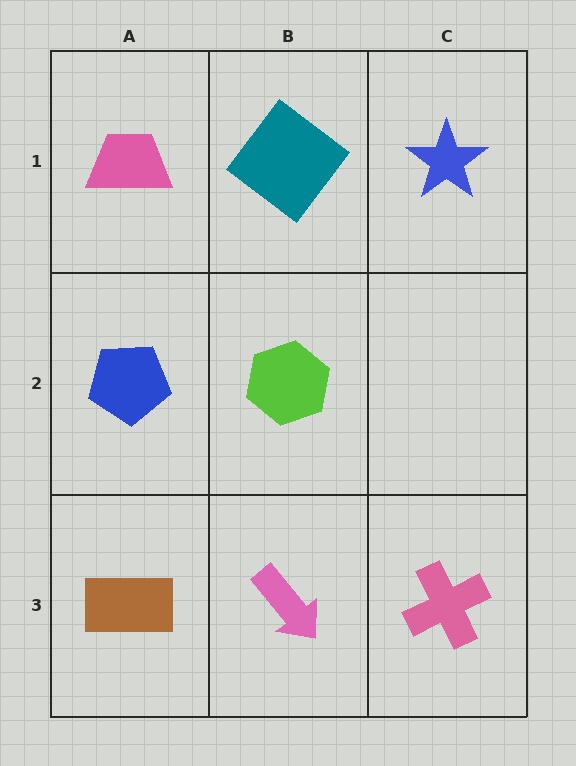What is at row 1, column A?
A pink trapezoid.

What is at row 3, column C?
A pink cross.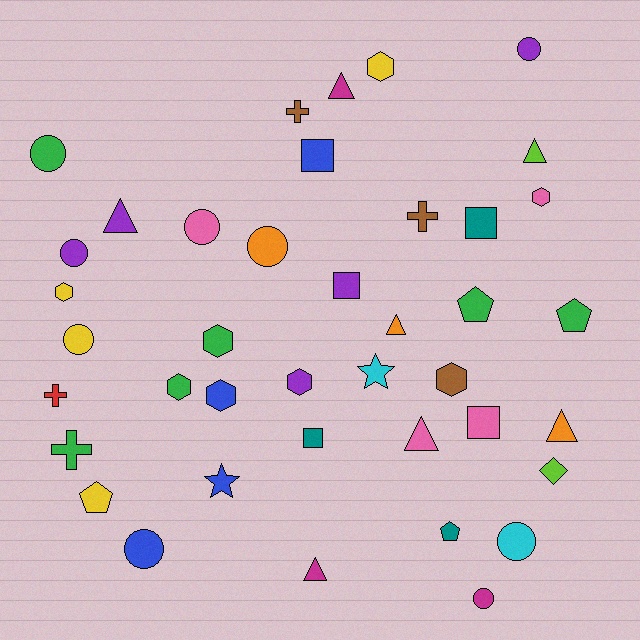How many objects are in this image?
There are 40 objects.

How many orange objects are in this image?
There are 3 orange objects.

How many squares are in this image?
There are 5 squares.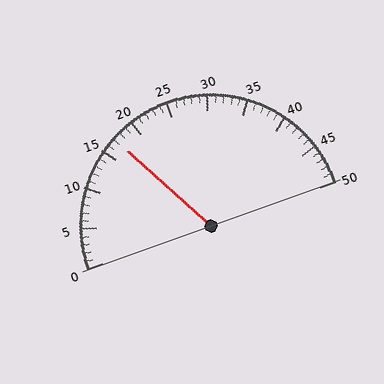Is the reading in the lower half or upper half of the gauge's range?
The reading is in the lower half of the range (0 to 50).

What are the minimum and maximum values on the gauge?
The gauge ranges from 0 to 50.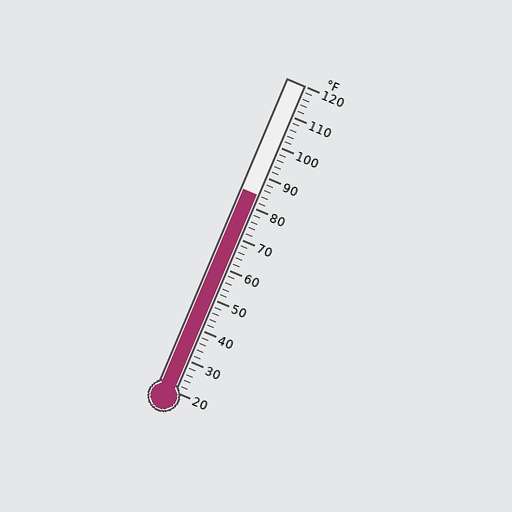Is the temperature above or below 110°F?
The temperature is below 110°F.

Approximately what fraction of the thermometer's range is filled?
The thermometer is filled to approximately 65% of its range.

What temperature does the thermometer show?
The thermometer shows approximately 84°F.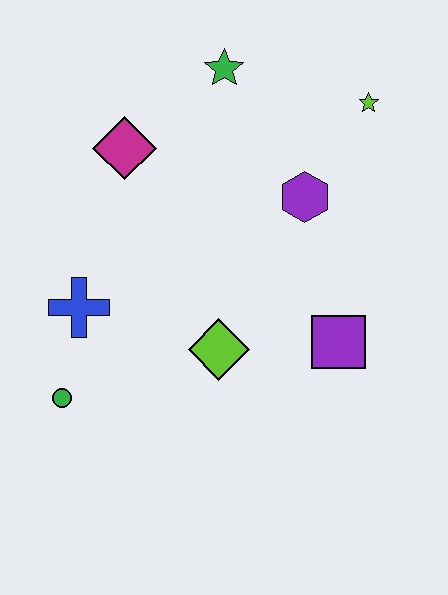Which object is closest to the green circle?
The blue cross is closest to the green circle.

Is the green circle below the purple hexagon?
Yes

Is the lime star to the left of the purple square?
No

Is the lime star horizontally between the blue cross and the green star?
No